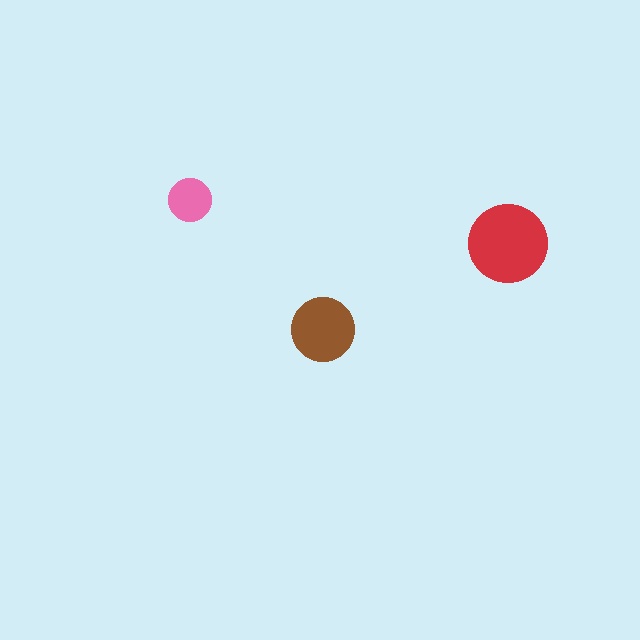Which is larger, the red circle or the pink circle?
The red one.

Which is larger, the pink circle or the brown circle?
The brown one.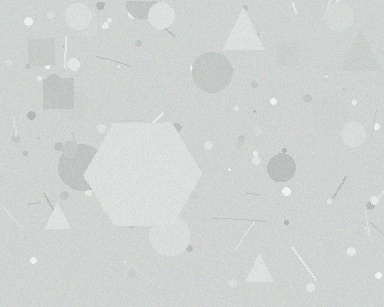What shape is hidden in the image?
A hexagon is hidden in the image.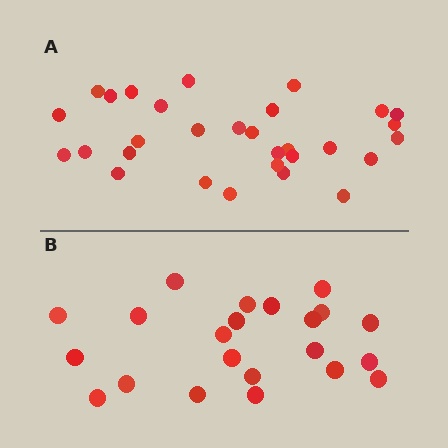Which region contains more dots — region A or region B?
Region A (the top region) has more dots.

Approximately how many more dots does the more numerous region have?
Region A has roughly 8 or so more dots than region B.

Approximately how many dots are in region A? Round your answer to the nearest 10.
About 30 dots.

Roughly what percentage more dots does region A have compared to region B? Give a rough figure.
About 35% more.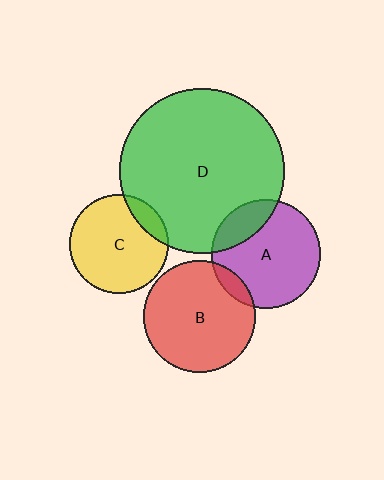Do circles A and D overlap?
Yes.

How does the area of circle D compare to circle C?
Approximately 2.8 times.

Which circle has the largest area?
Circle D (green).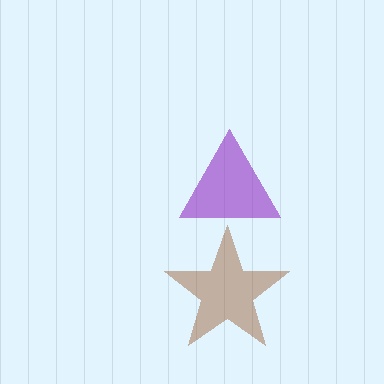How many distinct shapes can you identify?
There are 2 distinct shapes: a purple triangle, a brown star.